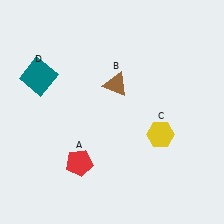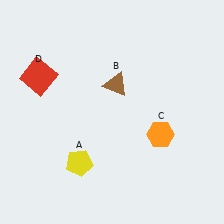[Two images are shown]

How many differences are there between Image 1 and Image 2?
There are 3 differences between the two images.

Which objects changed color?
A changed from red to yellow. C changed from yellow to orange. D changed from teal to red.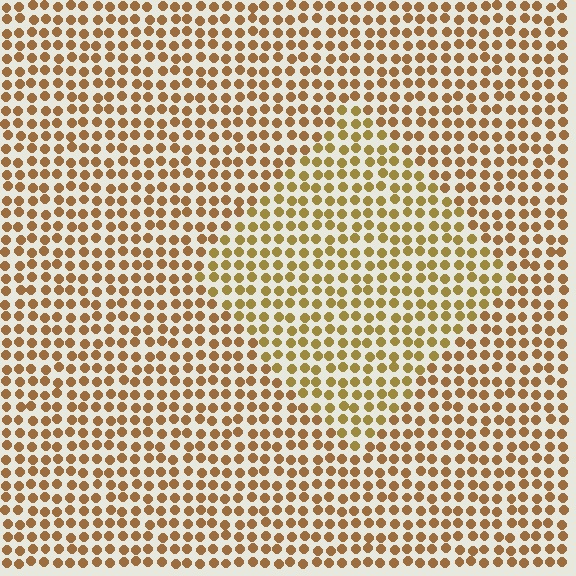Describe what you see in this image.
The image is filled with small brown elements in a uniform arrangement. A diamond-shaped region is visible where the elements are tinted to a slightly different hue, forming a subtle color boundary.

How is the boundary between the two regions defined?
The boundary is defined purely by a slight shift in hue (about 19 degrees). Spacing, size, and orientation are identical on both sides.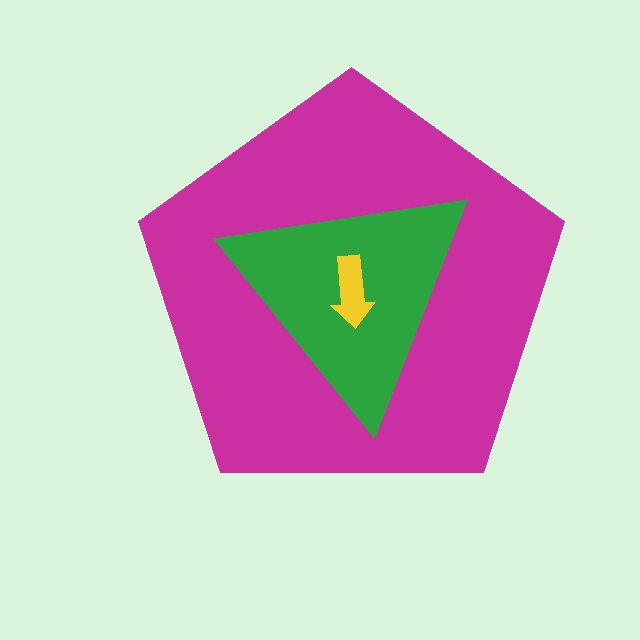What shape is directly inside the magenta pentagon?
The green triangle.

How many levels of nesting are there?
3.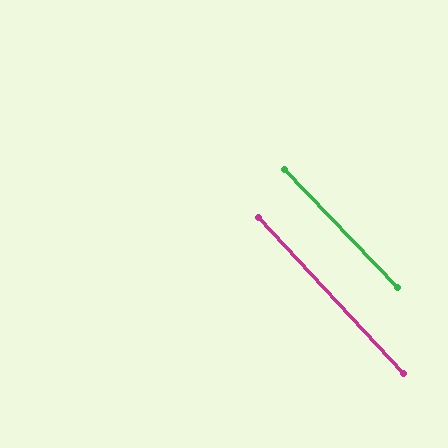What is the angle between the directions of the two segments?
Approximately 1 degree.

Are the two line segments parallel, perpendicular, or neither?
Parallel — their directions differ by only 0.8°.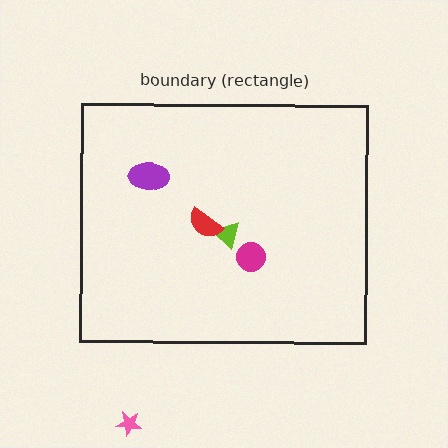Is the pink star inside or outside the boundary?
Outside.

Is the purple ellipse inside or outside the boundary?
Inside.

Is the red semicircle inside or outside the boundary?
Inside.